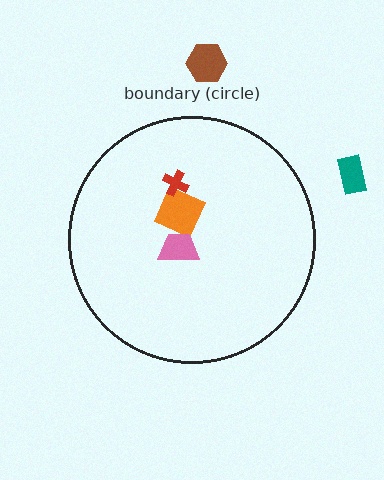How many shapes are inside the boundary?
3 inside, 2 outside.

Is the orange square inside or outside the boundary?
Inside.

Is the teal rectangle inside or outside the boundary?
Outside.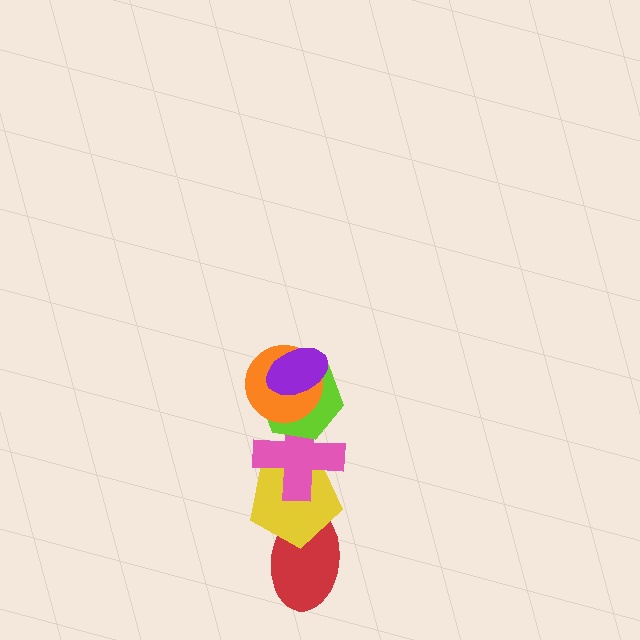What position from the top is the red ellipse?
The red ellipse is 6th from the top.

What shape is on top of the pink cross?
The lime hexagon is on top of the pink cross.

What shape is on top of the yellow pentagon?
The pink cross is on top of the yellow pentagon.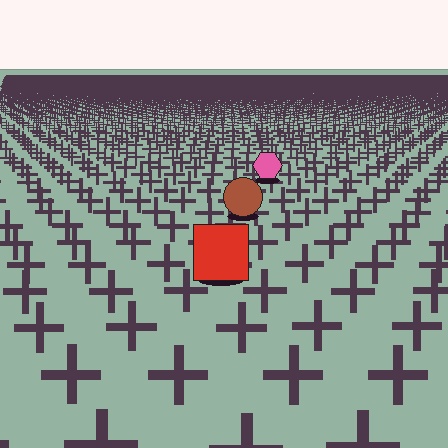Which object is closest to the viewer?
The red square is closest. The texture marks near it are larger and more spread out.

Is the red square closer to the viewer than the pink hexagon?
Yes. The red square is closer — you can tell from the texture gradient: the ground texture is coarser near it.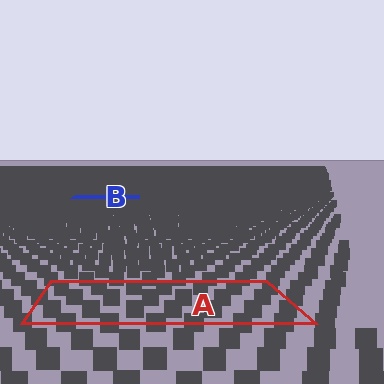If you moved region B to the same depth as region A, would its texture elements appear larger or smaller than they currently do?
They would appear larger. At a closer depth, the same texture elements are projected at a bigger on-screen size.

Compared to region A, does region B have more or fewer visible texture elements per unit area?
Region B has more texture elements per unit area — they are packed more densely because it is farther away.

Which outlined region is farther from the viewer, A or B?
Region B is farther from the viewer — the texture elements inside it appear smaller and more densely packed.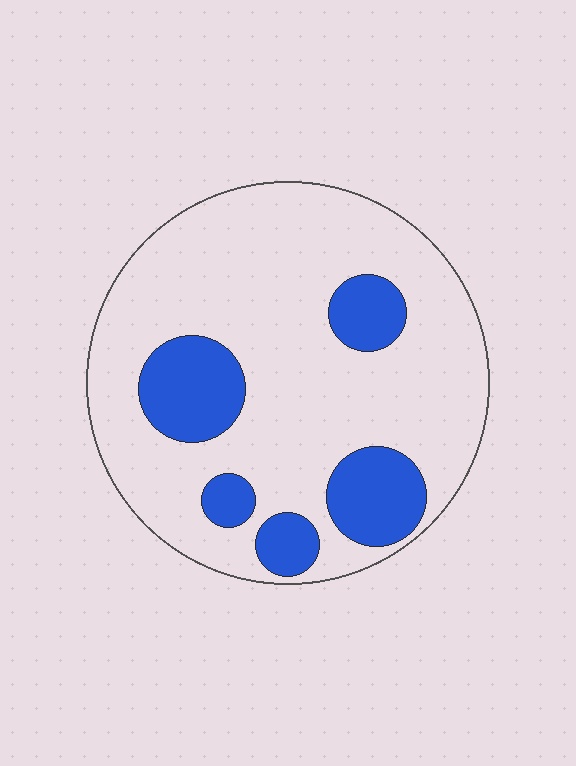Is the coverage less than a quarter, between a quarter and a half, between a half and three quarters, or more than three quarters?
Less than a quarter.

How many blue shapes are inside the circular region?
5.